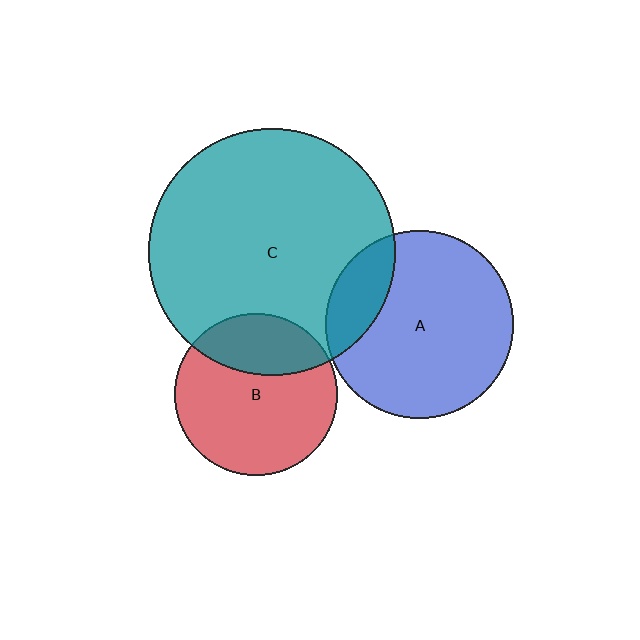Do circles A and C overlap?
Yes.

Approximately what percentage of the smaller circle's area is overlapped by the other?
Approximately 20%.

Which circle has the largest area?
Circle C (teal).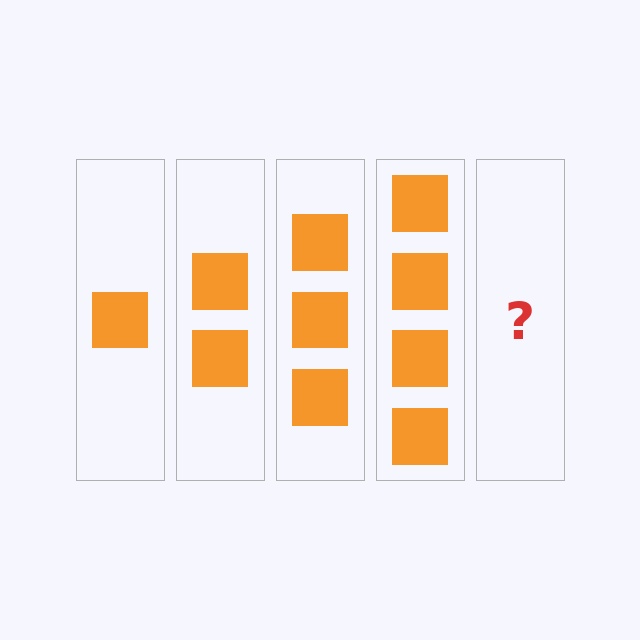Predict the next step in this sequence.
The next step is 5 squares.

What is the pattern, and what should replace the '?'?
The pattern is that each step adds one more square. The '?' should be 5 squares.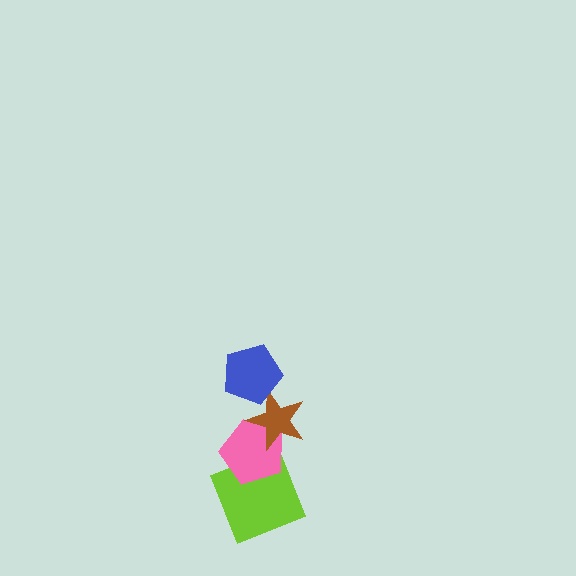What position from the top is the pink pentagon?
The pink pentagon is 3rd from the top.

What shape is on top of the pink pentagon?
The brown star is on top of the pink pentagon.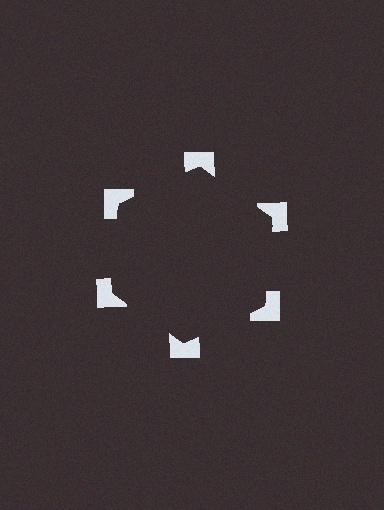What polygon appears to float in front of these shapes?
An illusory hexagon — its edges are inferred from the aligned wedge cuts in the notched squares, not physically drawn.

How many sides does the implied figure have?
6 sides.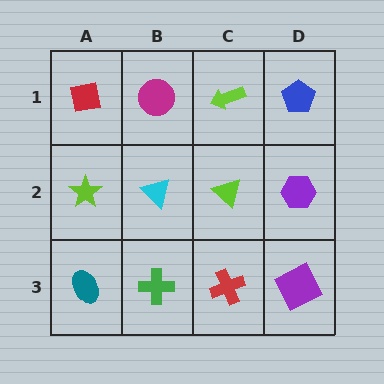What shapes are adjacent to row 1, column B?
A cyan triangle (row 2, column B), a red square (row 1, column A), a lime arrow (row 1, column C).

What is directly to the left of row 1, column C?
A magenta circle.